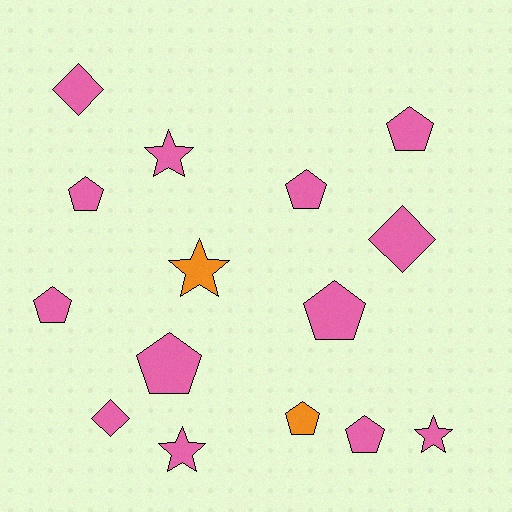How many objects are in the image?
There are 15 objects.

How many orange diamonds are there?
There are no orange diamonds.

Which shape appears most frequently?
Pentagon, with 8 objects.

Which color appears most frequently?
Pink, with 13 objects.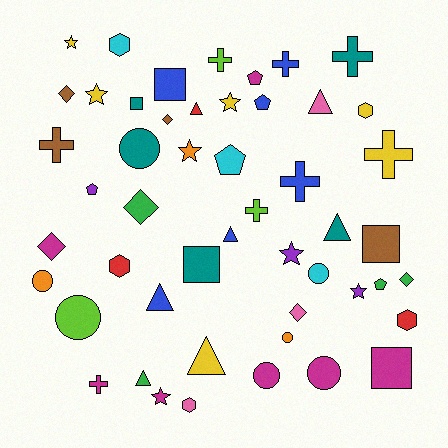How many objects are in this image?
There are 50 objects.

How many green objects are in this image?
There are 4 green objects.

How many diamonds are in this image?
There are 6 diamonds.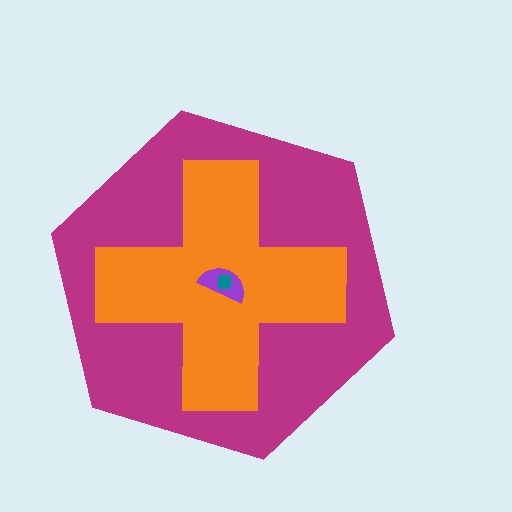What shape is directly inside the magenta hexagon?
The orange cross.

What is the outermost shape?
The magenta hexagon.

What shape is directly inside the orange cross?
The purple semicircle.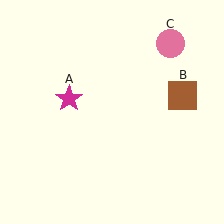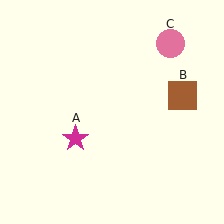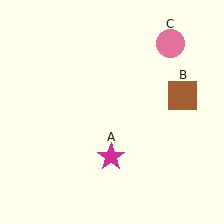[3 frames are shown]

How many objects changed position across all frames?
1 object changed position: magenta star (object A).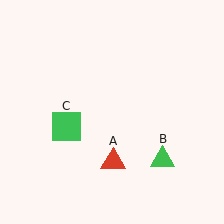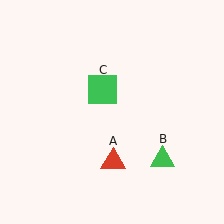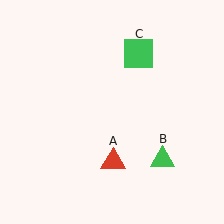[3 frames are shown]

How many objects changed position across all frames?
1 object changed position: green square (object C).